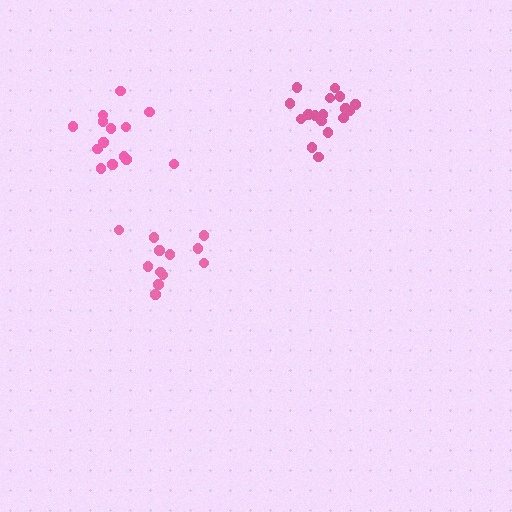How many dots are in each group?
Group 1: 12 dots, Group 2: 17 dots, Group 3: 14 dots (43 total).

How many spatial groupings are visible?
There are 3 spatial groupings.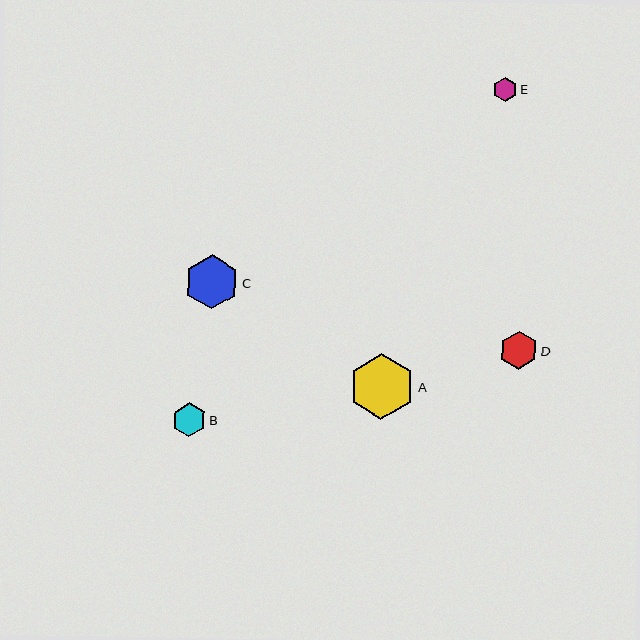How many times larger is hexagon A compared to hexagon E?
Hexagon A is approximately 2.7 times the size of hexagon E.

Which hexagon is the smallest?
Hexagon E is the smallest with a size of approximately 24 pixels.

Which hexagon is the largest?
Hexagon A is the largest with a size of approximately 65 pixels.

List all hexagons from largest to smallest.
From largest to smallest: A, C, D, B, E.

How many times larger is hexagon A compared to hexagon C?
Hexagon A is approximately 1.2 times the size of hexagon C.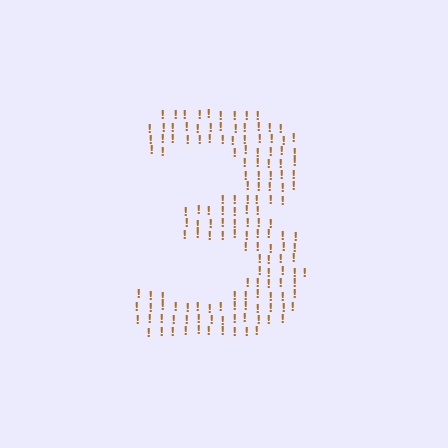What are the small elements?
The small elements are exclamation marks.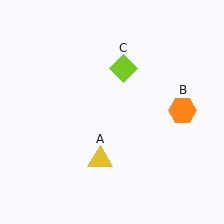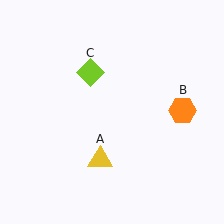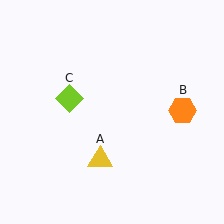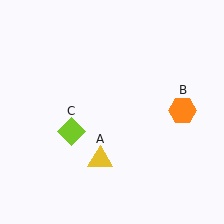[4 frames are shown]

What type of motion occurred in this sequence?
The lime diamond (object C) rotated counterclockwise around the center of the scene.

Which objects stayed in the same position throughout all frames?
Yellow triangle (object A) and orange hexagon (object B) remained stationary.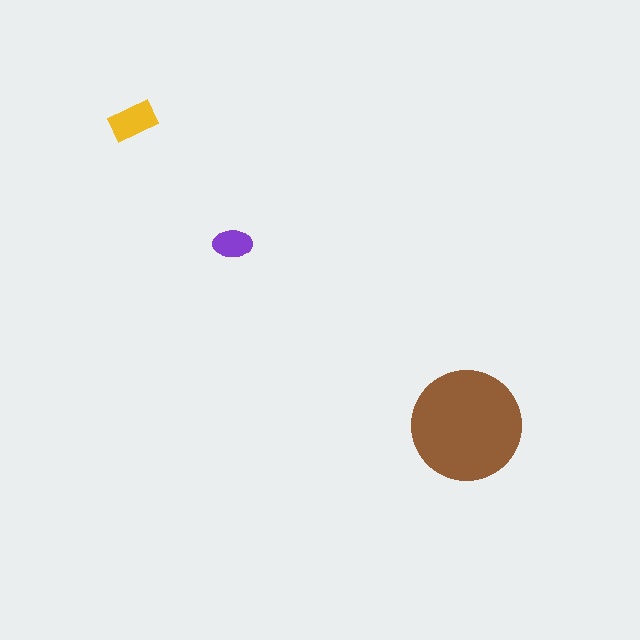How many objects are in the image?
There are 3 objects in the image.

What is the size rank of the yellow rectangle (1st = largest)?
2nd.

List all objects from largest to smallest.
The brown circle, the yellow rectangle, the purple ellipse.